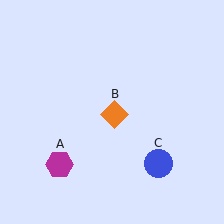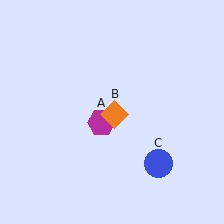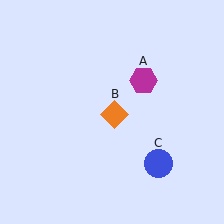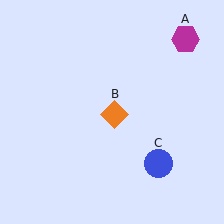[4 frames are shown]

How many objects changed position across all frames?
1 object changed position: magenta hexagon (object A).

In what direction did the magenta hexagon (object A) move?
The magenta hexagon (object A) moved up and to the right.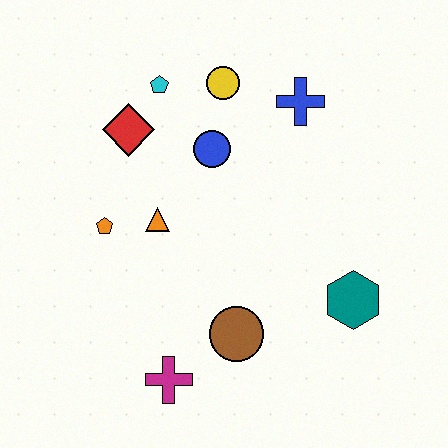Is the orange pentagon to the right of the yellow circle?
No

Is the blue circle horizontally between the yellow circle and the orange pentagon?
Yes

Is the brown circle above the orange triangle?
No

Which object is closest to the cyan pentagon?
The red diamond is closest to the cyan pentagon.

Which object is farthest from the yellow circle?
The magenta cross is farthest from the yellow circle.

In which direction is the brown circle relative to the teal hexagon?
The brown circle is to the left of the teal hexagon.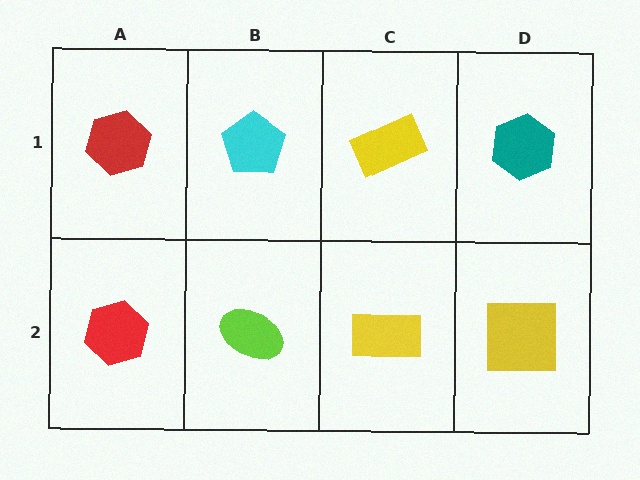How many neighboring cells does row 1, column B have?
3.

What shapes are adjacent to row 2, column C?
A yellow rectangle (row 1, column C), a lime ellipse (row 2, column B), a yellow square (row 2, column D).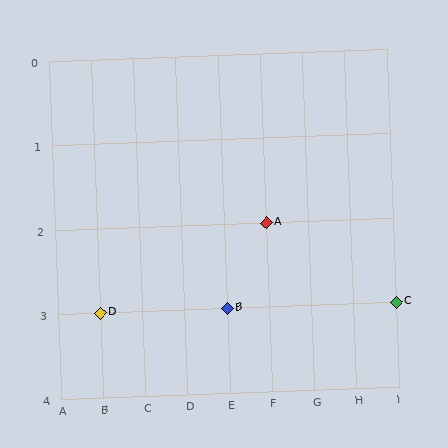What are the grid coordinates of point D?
Point D is at grid coordinates (B, 3).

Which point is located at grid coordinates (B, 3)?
Point D is at (B, 3).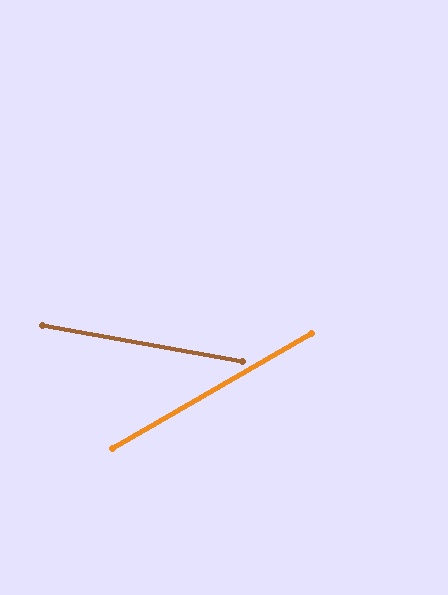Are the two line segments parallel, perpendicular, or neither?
Neither parallel nor perpendicular — they differ by about 40°.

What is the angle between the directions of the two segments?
Approximately 40 degrees.